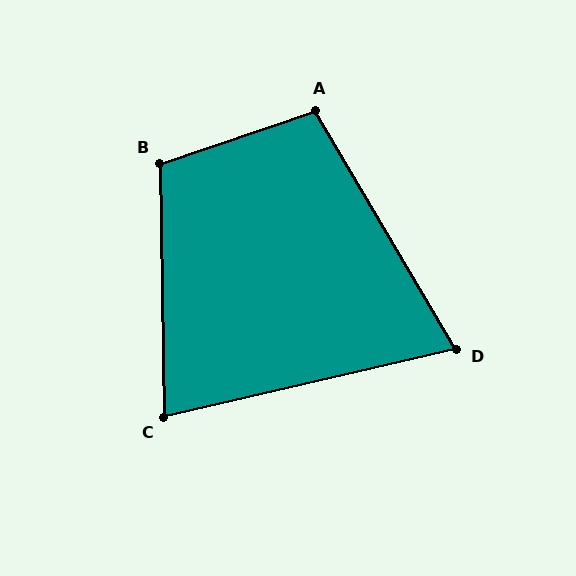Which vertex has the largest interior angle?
B, at approximately 108 degrees.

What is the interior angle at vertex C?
Approximately 78 degrees (acute).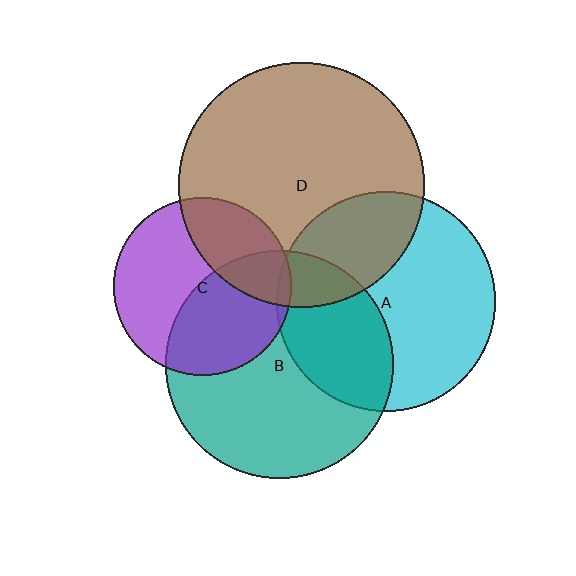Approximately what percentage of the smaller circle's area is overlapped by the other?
Approximately 5%.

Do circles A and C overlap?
Yes.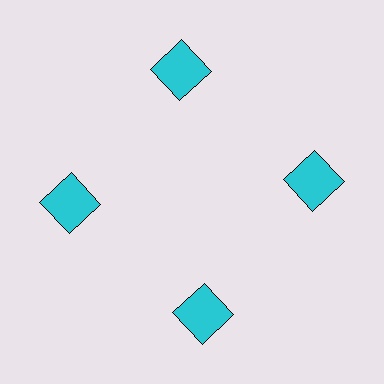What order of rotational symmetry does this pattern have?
This pattern has 4-fold rotational symmetry.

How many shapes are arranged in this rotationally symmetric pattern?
There are 4 shapes, arranged in 4 groups of 1.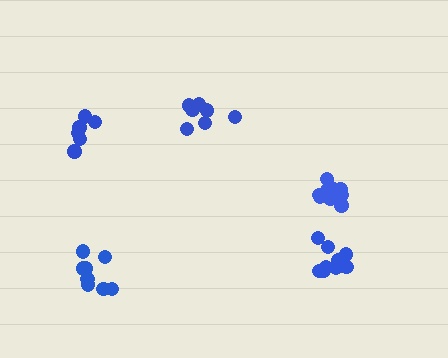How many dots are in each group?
Group 1: 11 dots, Group 2: 7 dots, Group 3: 8 dots, Group 4: 11 dots, Group 5: 7 dots (44 total).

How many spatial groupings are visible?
There are 5 spatial groupings.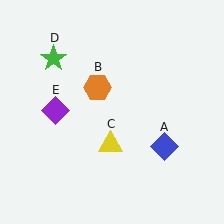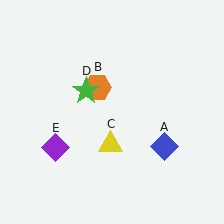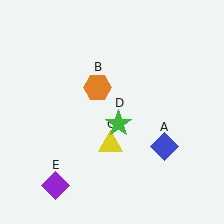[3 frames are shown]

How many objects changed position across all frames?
2 objects changed position: green star (object D), purple diamond (object E).